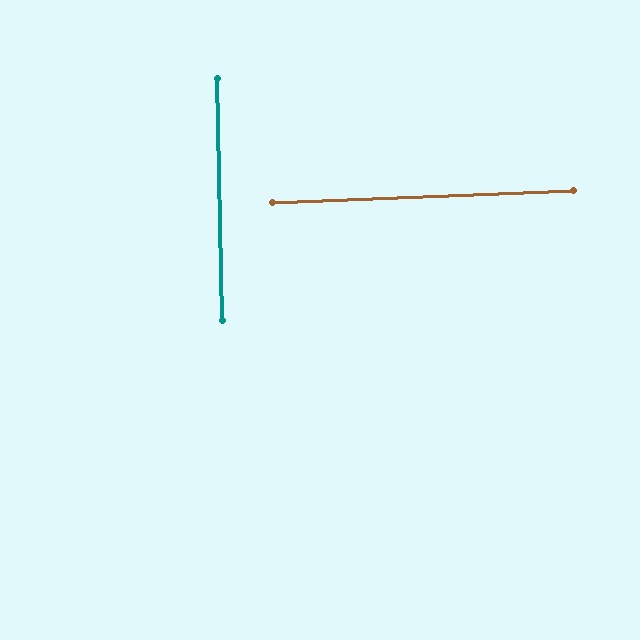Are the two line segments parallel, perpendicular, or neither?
Perpendicular — they meet at approximately 89°.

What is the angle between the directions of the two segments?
Approximately 89 degrees.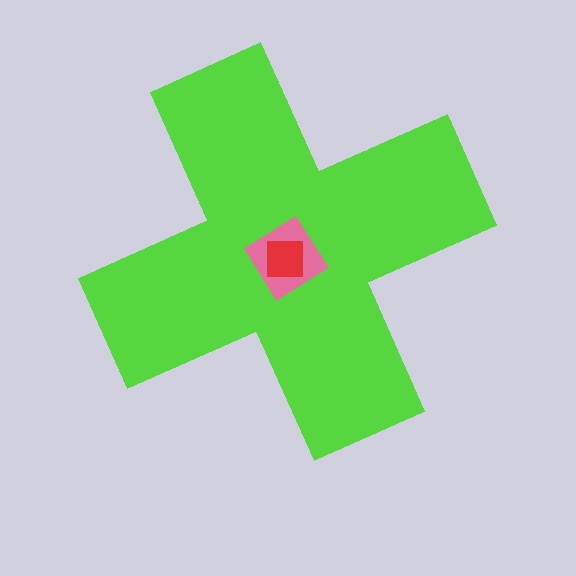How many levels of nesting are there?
3.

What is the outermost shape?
The lime cross.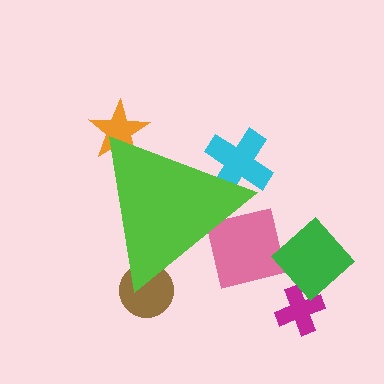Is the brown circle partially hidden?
Yes, the brown circle is partially hidden behind the lime triangle.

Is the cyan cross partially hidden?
Yes, the cyan cross is partially hidden behind the lime triangle.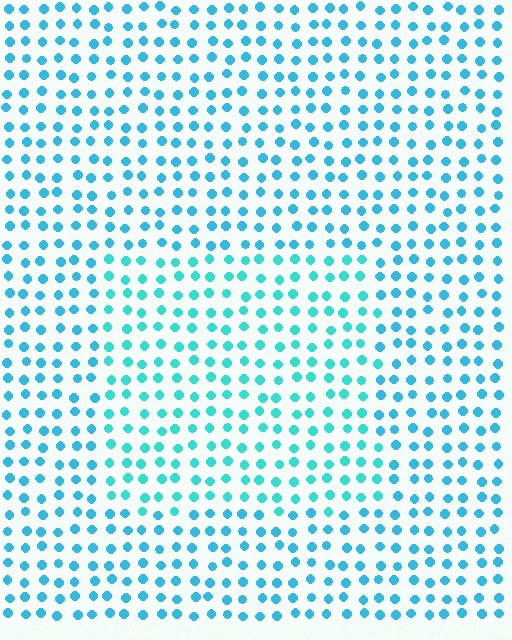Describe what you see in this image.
The image is filled with small cyan elements in a uniform arrangement. A rectangle-shaped region is visible where the elements are tinted to a slightly different hue, forming a subtle color boundary.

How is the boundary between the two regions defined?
The boundary is defined purely by a slight shift in hue (about 19 degrees). Spacing, size, and orientation are identical on both sides.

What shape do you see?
I see a rectangle.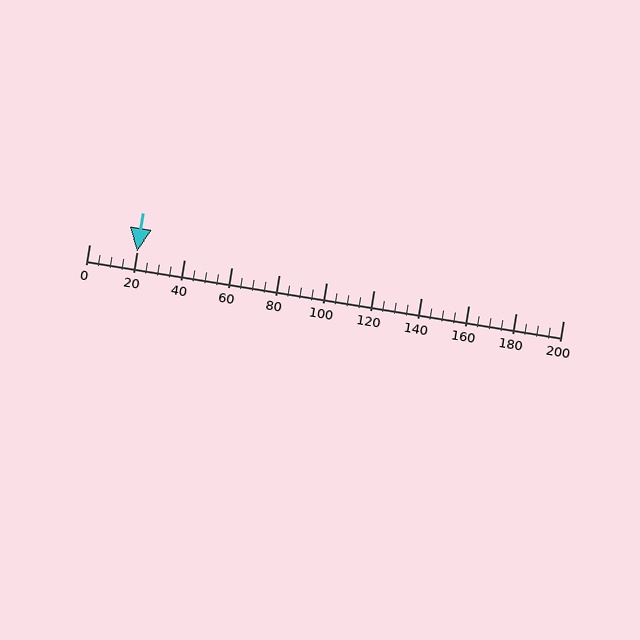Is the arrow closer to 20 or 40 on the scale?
The arrow is closer to 20.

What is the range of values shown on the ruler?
The ruler shows values from 0 to 200.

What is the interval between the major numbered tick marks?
The major tick marks are spaced 20 units apart.